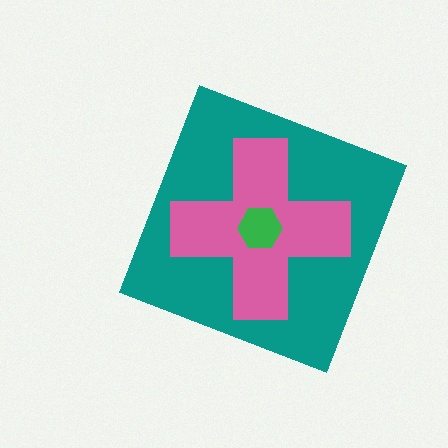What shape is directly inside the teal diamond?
The pink cross.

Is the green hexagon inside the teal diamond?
Yes.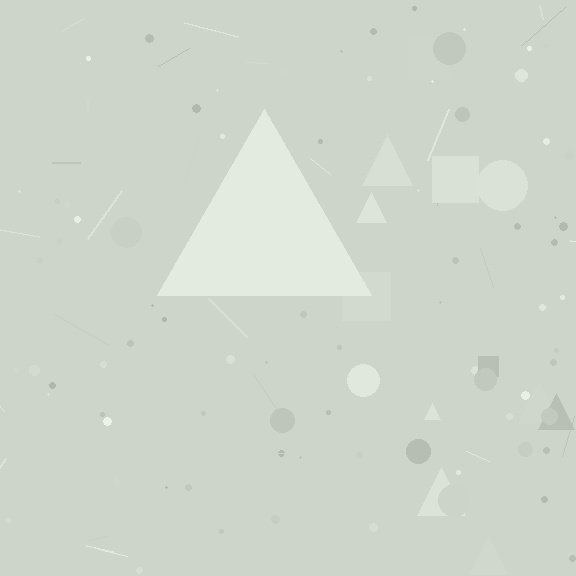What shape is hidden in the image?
A triangle is hidden in the image.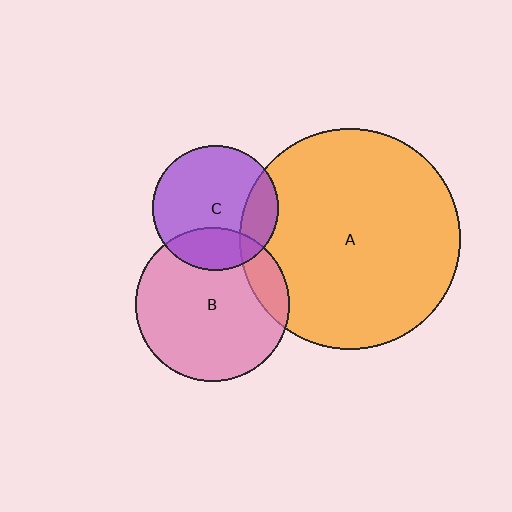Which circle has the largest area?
Circle A (orange).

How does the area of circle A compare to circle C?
Approximately 3.1 times.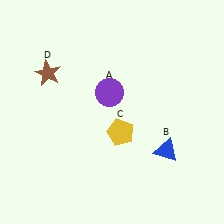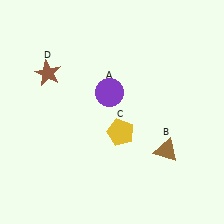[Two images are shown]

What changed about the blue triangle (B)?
In Image 1, B is blue. In Image 2, it changed to brown.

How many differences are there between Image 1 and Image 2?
There is 1 difference between the two images.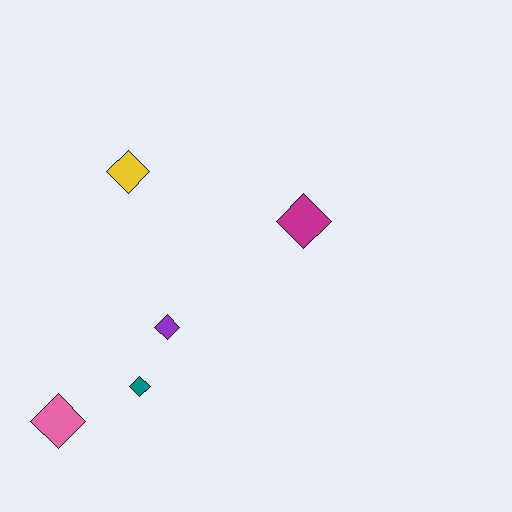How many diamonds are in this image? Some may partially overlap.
There are 5 diamonds.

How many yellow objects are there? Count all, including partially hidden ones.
There is 1 yellow object.